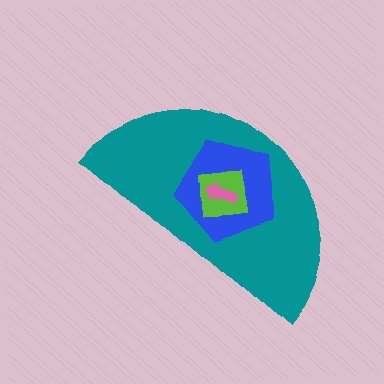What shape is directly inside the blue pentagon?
The lime square.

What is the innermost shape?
The pink arrow.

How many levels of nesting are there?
4.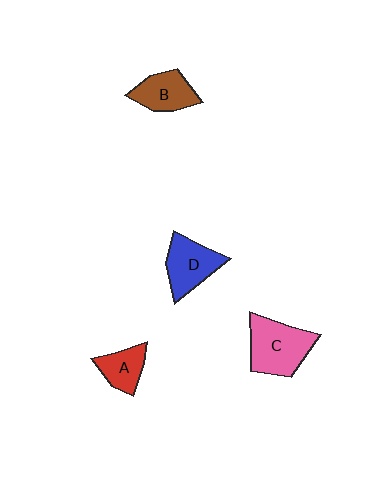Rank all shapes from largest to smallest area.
From largest to smallest: C (pink), D (blue), B (brown), A (red).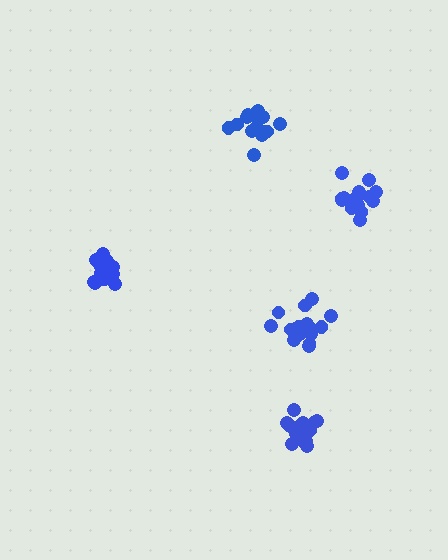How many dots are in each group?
Group 1: 17 dots, Group 2: 17 dots, Group 3: 16 dots, Group 4: 13 dots, Group 5: 18 dots (81 total).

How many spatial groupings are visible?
There are 5 spatial groupings.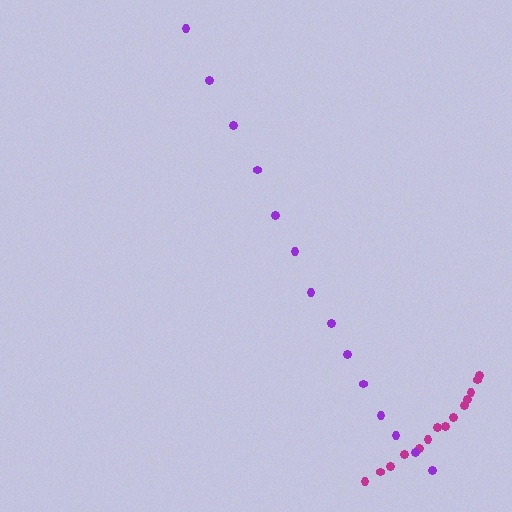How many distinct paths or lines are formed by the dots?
There are 2 distinct paths.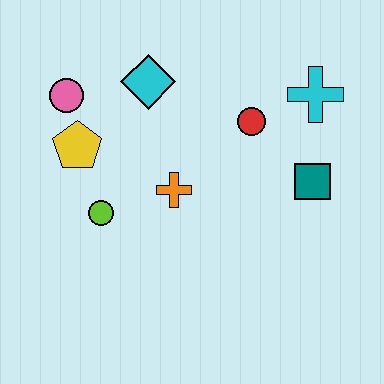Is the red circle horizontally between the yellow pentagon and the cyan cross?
Yes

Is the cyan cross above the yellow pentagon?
Yes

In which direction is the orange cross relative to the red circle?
The orange cross is to the left of the red circle.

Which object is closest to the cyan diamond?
The pink circle is closest to the cyan diamond.